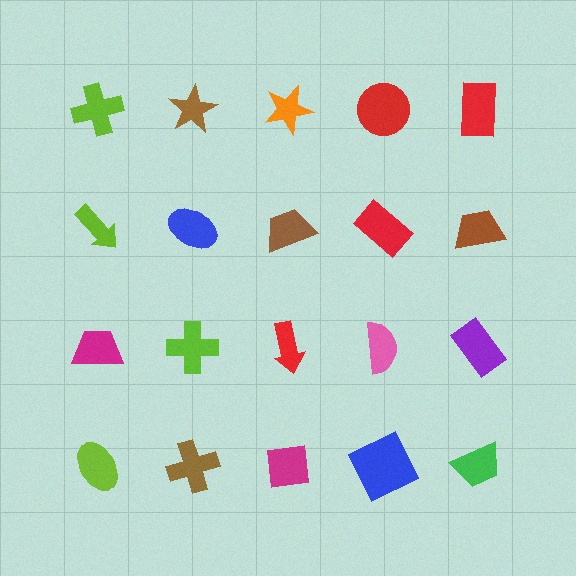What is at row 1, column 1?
A lime cross.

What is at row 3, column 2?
A lime cross.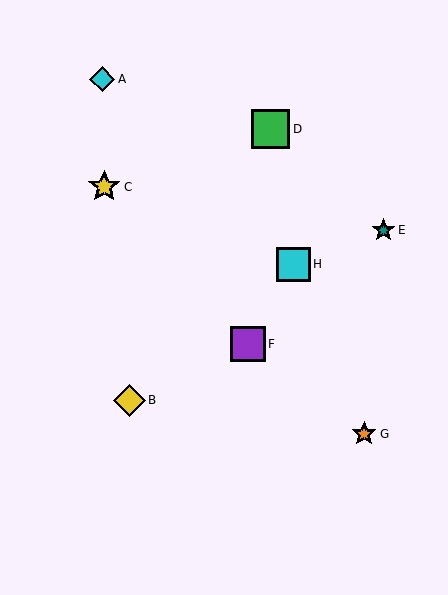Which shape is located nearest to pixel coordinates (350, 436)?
The orange star (labeled G) at (364, 434) is nearest to that location.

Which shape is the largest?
The green square (labeled D) is the largest.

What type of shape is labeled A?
Shape A is a cyan diamond.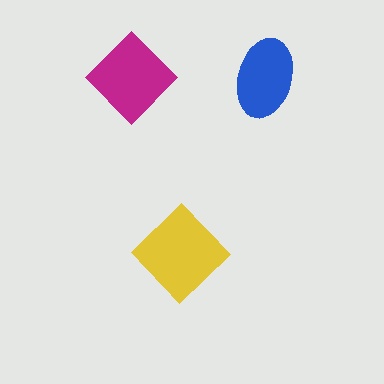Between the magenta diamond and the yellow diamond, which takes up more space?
The yellow diamond.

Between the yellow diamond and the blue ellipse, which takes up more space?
The yellow diamond.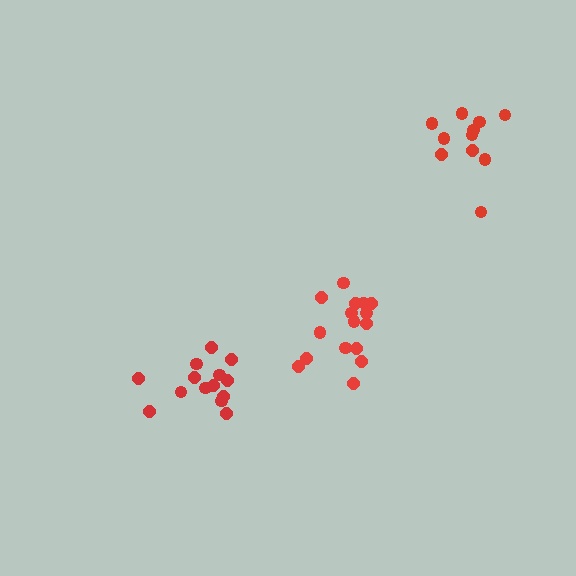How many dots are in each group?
Group 1: 16 dots, Group 2: 14 dots, Group 3: 11 dots (41 total).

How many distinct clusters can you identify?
There are 3 distinct clusters.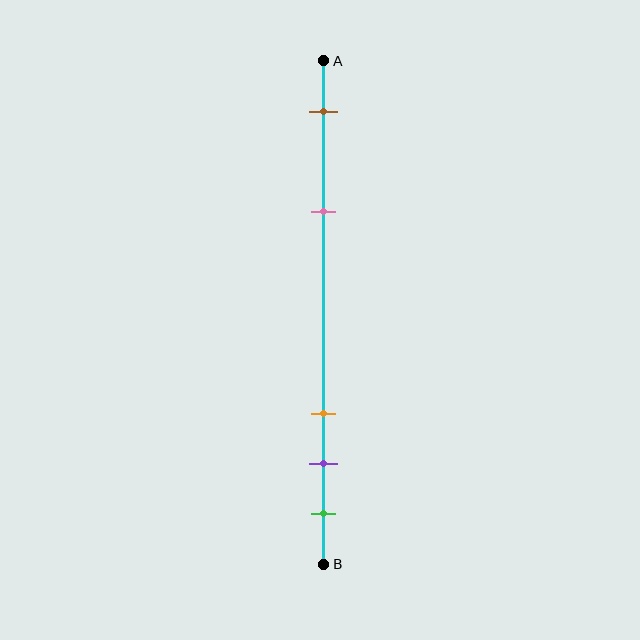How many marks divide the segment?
There are 5 marks dividing the segment.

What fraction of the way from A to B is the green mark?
The green mark is approximately 90% (0.9) of the way from A to B.